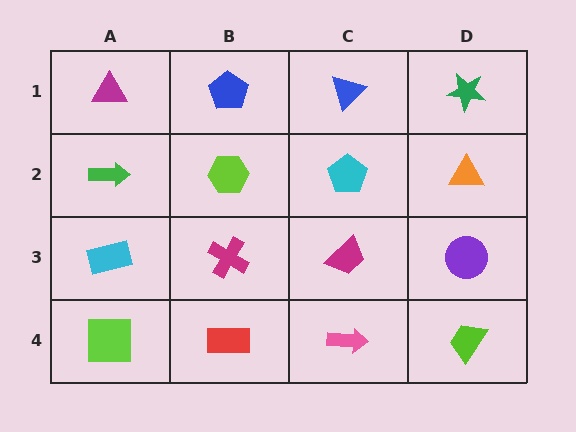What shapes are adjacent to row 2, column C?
A blue triangle (row 1, column C), a magenta trapezoid (row 3, column C), a lime hexagon (row 2, column B), an orange triangle (row 2, column D).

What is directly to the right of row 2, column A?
A lime hexagon.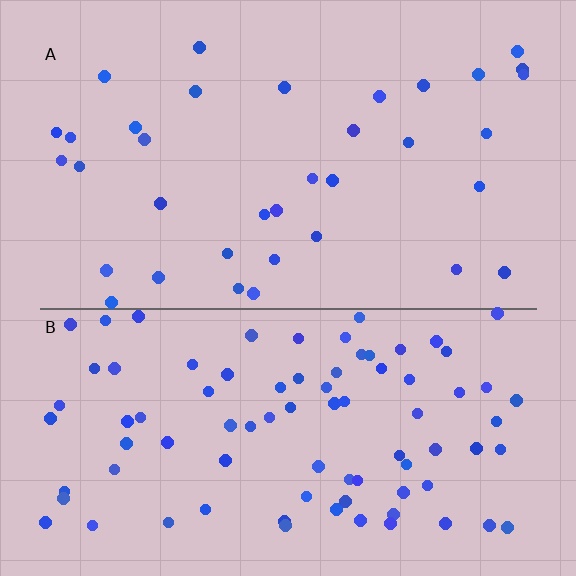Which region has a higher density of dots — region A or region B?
B (the bottom).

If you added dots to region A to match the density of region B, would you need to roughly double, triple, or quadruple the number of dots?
Approximately double.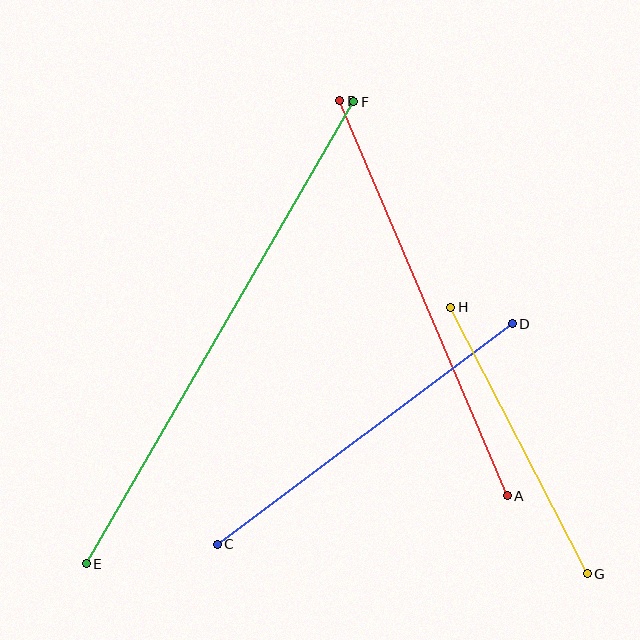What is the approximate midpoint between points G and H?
The midpoint is at approximately (519, 440) pixels.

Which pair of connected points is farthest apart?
Points E and F are farthest apart.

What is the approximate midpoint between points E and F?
The midpoint is at approximately (220, 333) pixels.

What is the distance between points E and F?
The distance is approximately 534 pixels.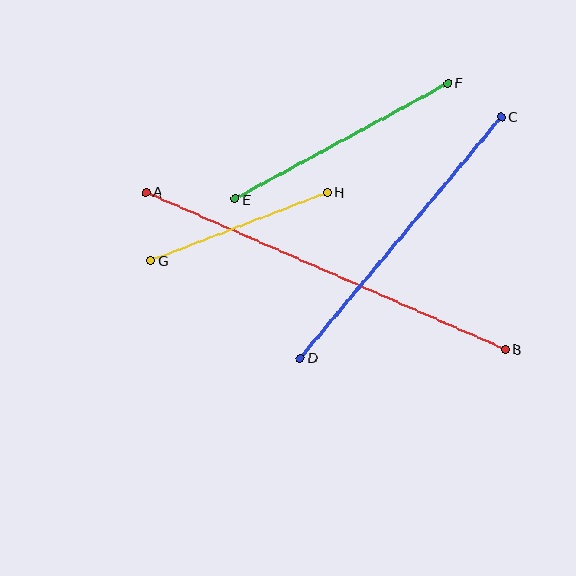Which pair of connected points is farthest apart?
Points A and B are farthest apart.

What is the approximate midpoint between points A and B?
The midpoint is at approximately (326, 271) pixels.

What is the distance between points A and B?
The distance is approximately 392 pixels.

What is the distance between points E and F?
The distance is approximately 242 pixels.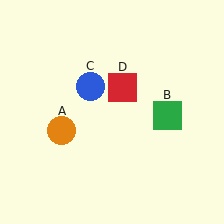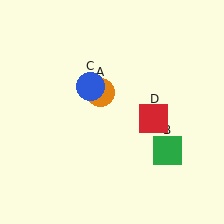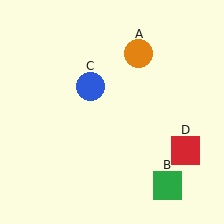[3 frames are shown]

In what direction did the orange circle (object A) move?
The orange circle (object A) moved up and to the right.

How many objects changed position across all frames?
3 objects changed position: orange circle (object A), green square (object B), red square (object D).